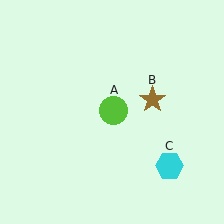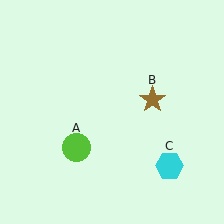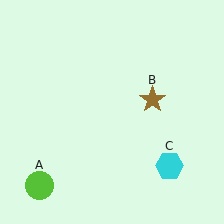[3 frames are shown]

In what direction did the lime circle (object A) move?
The lime circle (object A) moved down and to the left.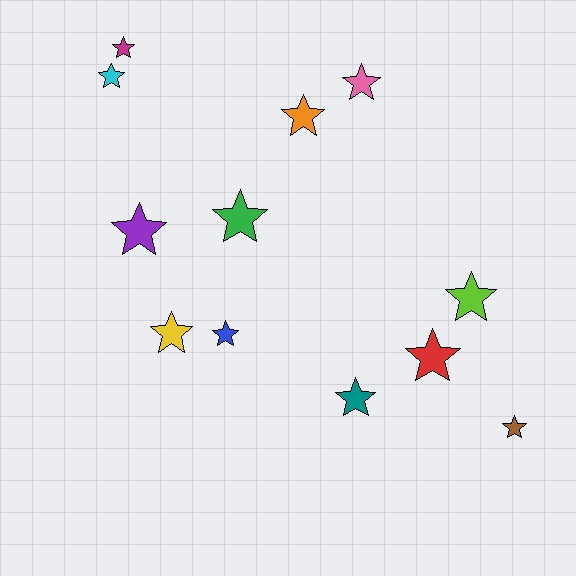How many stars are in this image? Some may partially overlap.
There are 12 stars.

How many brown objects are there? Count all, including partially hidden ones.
There is 1 brown object.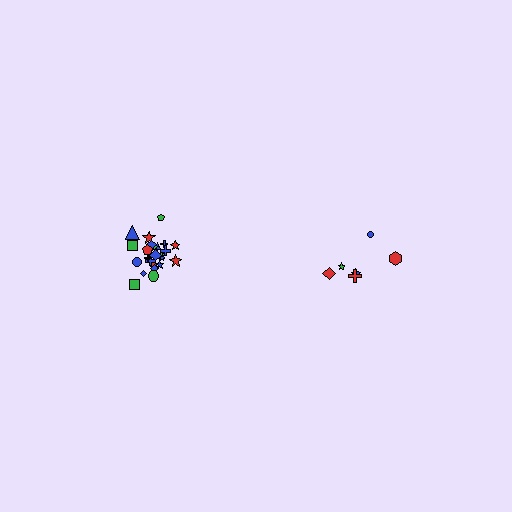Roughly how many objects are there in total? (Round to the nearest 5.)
Roughly 30 objects in total.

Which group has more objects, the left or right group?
The left group.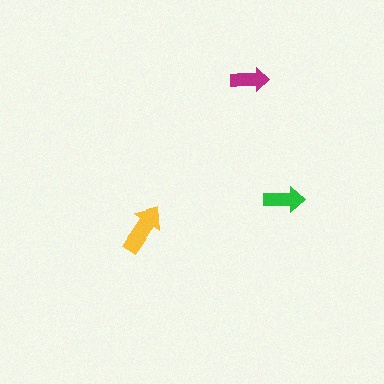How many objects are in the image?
There are 3 objects in the image.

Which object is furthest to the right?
The green arrow is rightmost.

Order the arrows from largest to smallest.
the yellow one, the green one, the magenta one.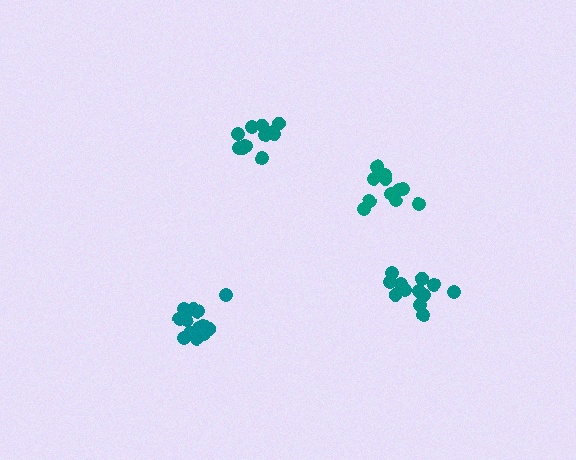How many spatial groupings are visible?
There are 4 spatial groupings.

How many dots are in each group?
Group 1: 14 dots, Group 2: 14 dots, Group 3: 11 dots, Group 4: 11 dots (50 total).